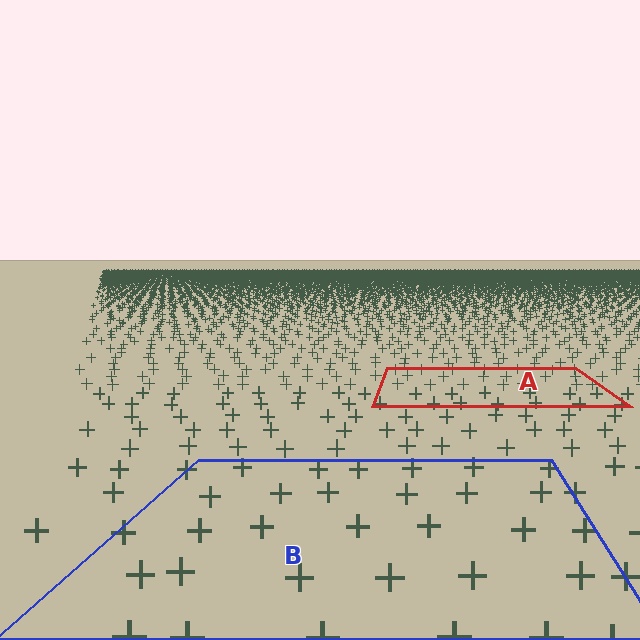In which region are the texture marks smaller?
The texture marks are smaller in region A, because it is farther away.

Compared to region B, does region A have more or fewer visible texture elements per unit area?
Region A has more texture elements per unit area — they are packed more densely because it is farther away.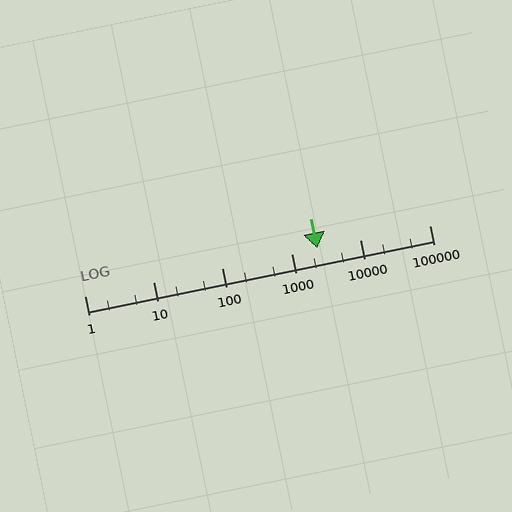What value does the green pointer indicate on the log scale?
The pointer indicates approximately 2400.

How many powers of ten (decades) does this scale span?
The scale spans 5 decades, from 1 to 100000.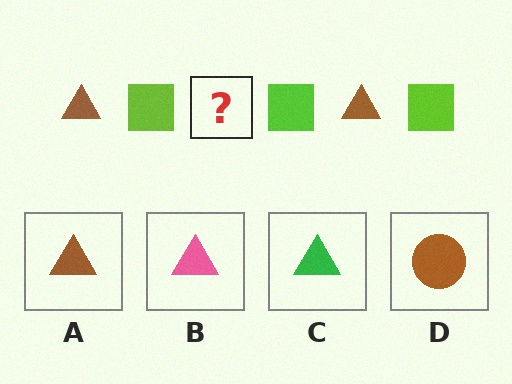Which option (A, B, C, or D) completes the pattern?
A.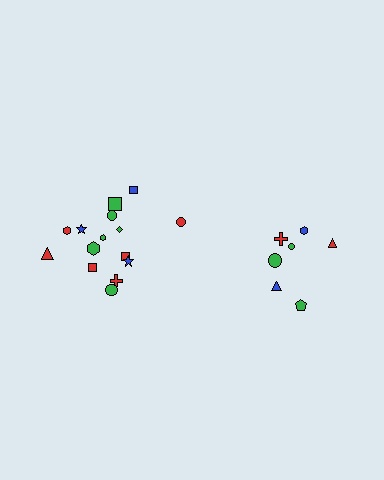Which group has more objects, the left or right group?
The left group.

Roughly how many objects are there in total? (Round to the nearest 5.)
Roughly 20 objects in total.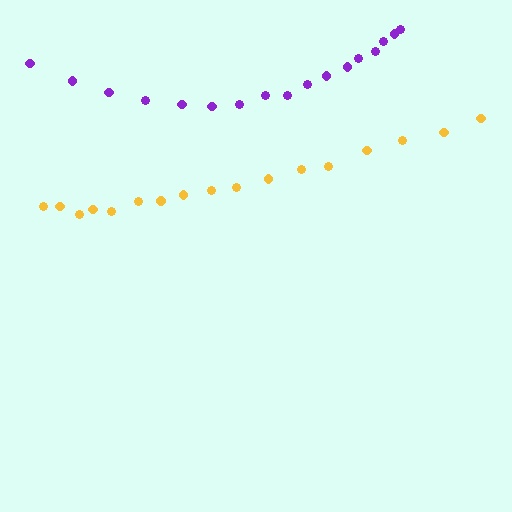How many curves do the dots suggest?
There are 2 distinct paths.